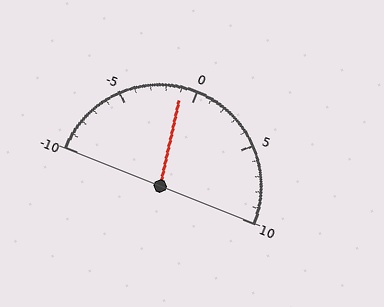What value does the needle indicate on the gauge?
The needle indicates approximately -1.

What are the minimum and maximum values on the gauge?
The gauge ranges from -10 to 10.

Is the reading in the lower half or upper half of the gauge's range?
The reading is in the lower half of the range (-10 to 10).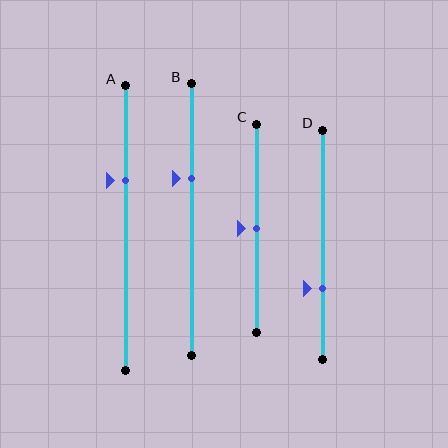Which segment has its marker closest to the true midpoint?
Segment C has its marker closest to the true midpoint.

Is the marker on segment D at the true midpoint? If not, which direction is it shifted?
No, the marker on segment D is shifted downward by about 19% of the segment length.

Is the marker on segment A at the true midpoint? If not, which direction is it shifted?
No, the marker on segment A is shifted upward by about 17% of the segment length.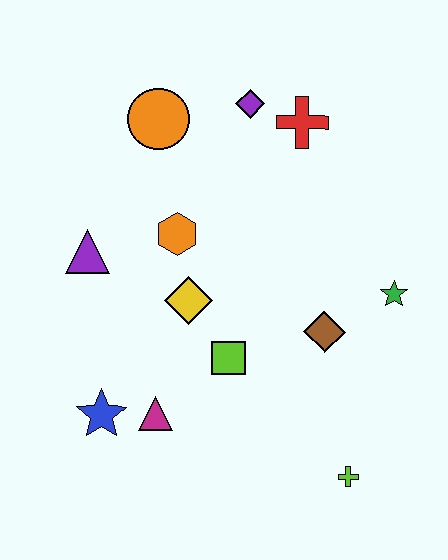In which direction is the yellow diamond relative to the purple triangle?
The yellow diamond is to the right of the purple triangle.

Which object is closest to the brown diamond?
The green star is closest to the brown diamond.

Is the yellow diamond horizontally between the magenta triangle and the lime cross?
Yes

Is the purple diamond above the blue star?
Yes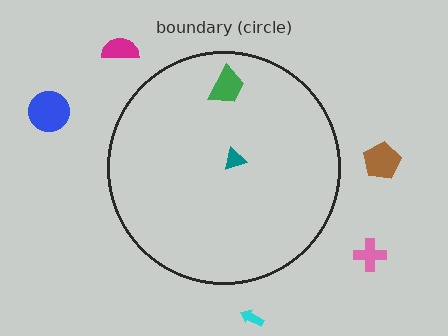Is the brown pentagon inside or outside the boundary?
Outside.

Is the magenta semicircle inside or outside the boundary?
Outside.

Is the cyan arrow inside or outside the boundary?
Outside.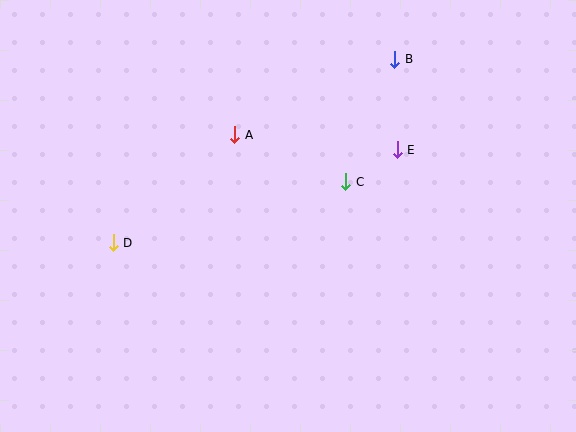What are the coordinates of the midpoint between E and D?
The midpoint between E and D is at (255, 196).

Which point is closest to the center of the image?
Point C at (346, 182) is closest to the center.